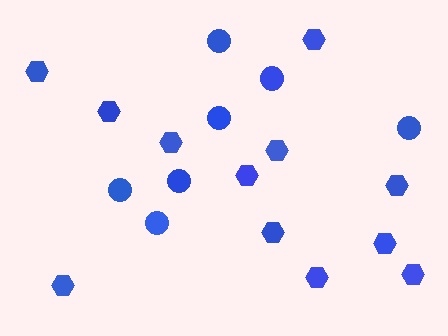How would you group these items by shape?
There are 2 groups: one group of circles (7) and one group of hexagons (12).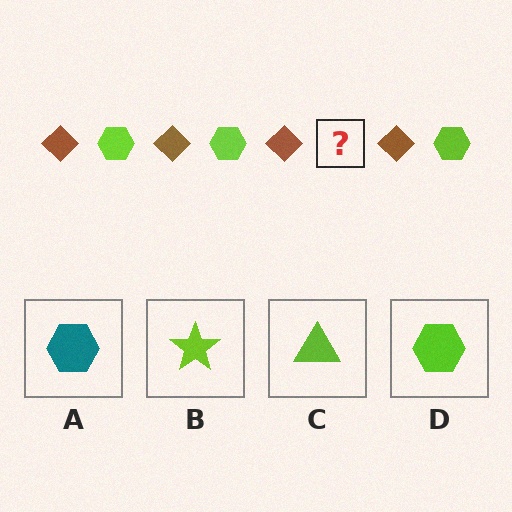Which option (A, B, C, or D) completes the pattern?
D.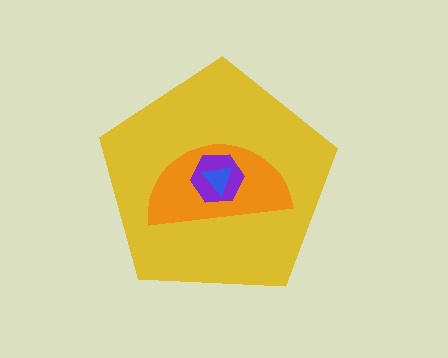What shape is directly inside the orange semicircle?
The purple hexagon.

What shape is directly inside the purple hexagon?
The blue triangle.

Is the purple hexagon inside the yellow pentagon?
Yes.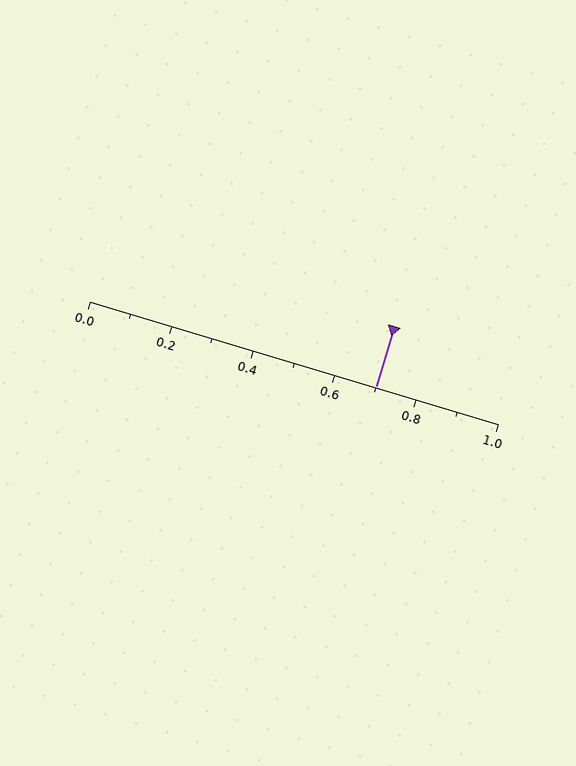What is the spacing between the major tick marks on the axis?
The major ticks are spaced 0.2 apart.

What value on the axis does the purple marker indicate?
The marker indicates approximately 0.7.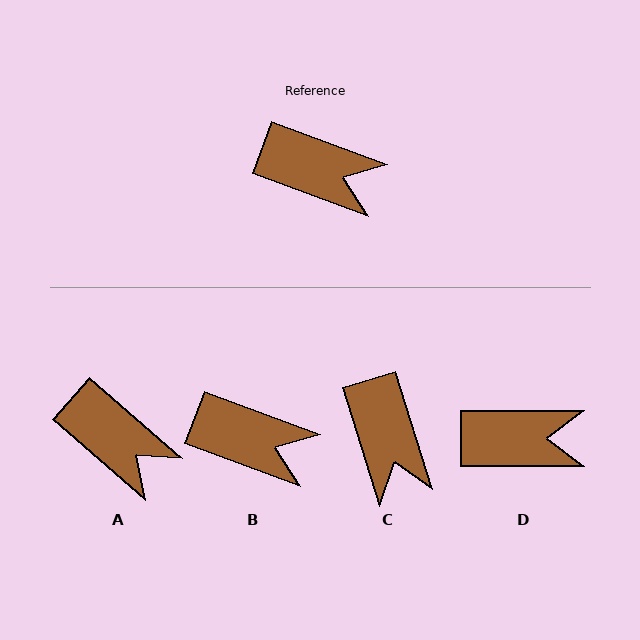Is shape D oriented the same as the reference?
No, it is off by about 20 degrees.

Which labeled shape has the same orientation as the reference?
B.